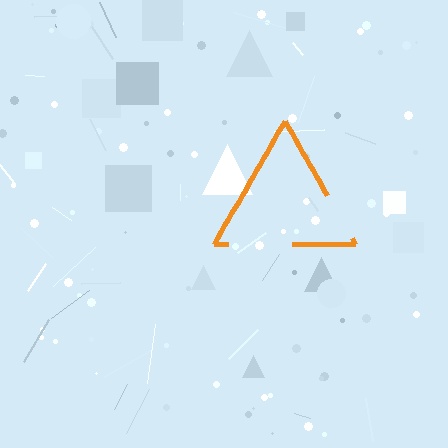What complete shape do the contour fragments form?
The contour fragments form a triangle.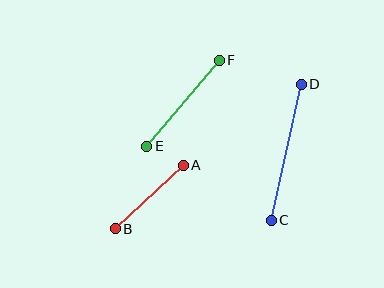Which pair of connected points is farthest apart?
Points C and D are farthest apart.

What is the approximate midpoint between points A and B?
The midpoint is at approximately (149, 197) pixels.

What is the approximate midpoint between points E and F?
The midpoint is at approximately (183, 103) pixels.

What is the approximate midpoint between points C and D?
The midpoint is at approximately (286, 152) pixels.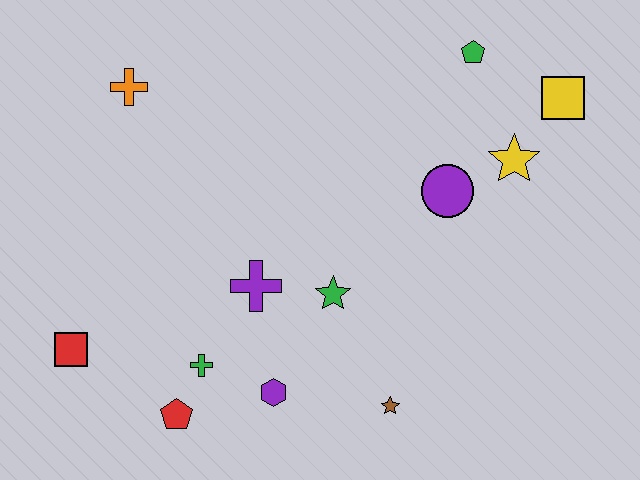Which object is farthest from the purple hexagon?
The yellow square is farthest from the purple hexagon.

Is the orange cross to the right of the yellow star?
No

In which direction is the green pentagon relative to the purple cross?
The green pentagon is above the purple cross.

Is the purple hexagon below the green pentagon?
Yes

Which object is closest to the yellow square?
The yellow star is closest to the yellow square.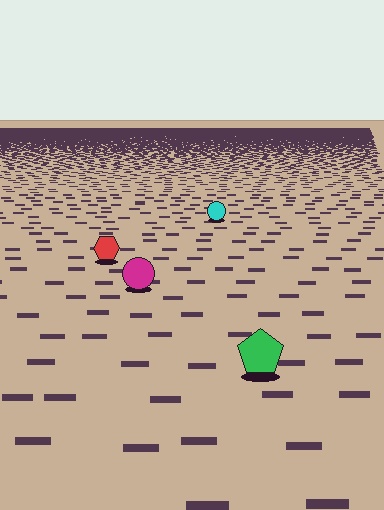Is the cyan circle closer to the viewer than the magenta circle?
No. The magenta circle is closer — you can tell from the texture gradient: the ground texture is coarser near it.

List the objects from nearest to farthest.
From nearest to farthest: the green pentagon, the magenta circle, the red hexagon, the cyan circle.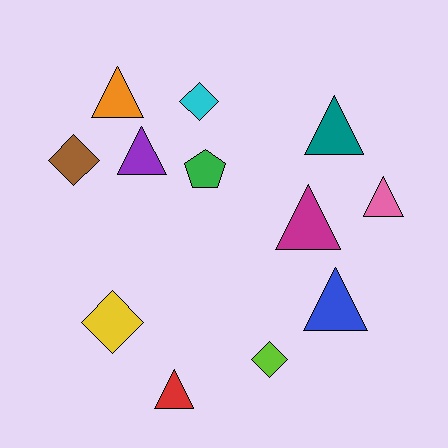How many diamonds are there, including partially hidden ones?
There are 4 diamonds.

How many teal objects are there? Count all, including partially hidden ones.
There is 1 teal object.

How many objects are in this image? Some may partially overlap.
There are 12 objects.